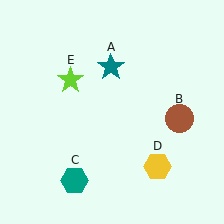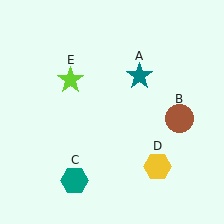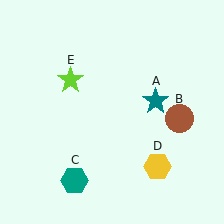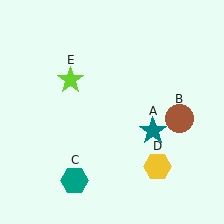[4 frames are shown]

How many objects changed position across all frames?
1 object changed position: teal star (object A).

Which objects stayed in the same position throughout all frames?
Brown circle (object B) and teal hexagon (object C) and yellow hexagon (object D) and lime star (object E) remained stationary.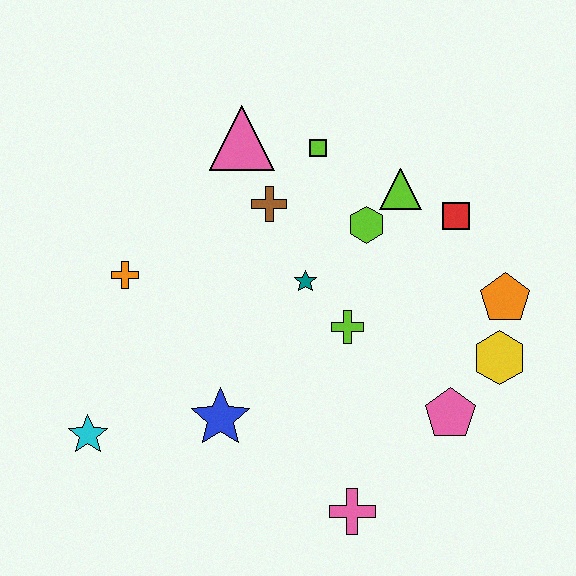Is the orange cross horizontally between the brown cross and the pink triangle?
No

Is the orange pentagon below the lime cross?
No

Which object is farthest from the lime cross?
The cyan star is farthest from the lime cross.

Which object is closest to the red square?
The lime triangle is closest to the red square.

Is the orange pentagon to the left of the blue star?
No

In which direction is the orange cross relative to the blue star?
The orange cross is above the blue star.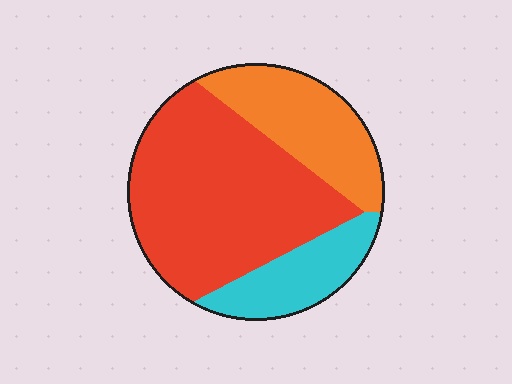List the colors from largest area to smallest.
From largest to smallest: red, orange, cyan.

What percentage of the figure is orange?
Orange covers 25% of the figure.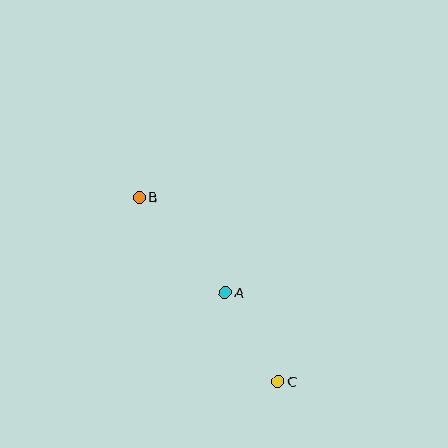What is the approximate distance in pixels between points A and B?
The distance between A and B is approximately 129 pixels.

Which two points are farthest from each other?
Points B and C are farthest from each other.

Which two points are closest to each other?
Points A and C are closest to each other.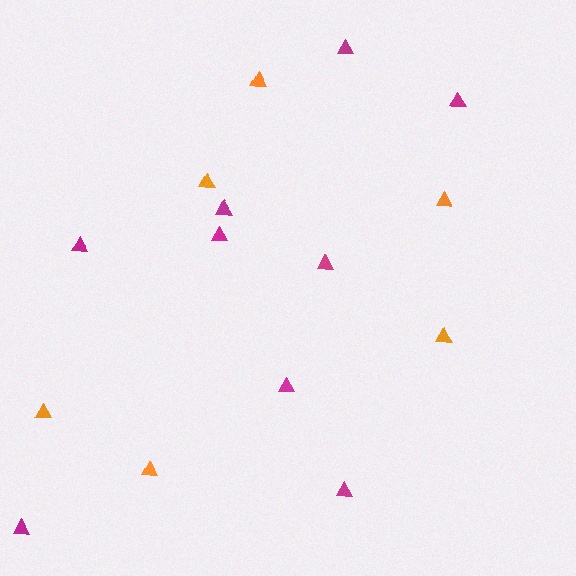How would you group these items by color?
There are 2 groups: one group of orange triangles (6) and one group of magenta triangles (9).